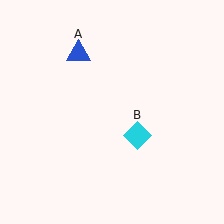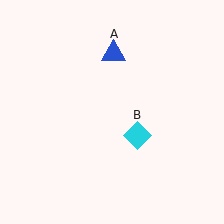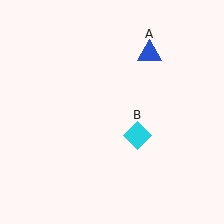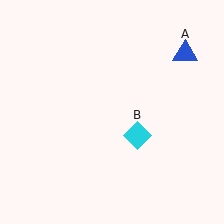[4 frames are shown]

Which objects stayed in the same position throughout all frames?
Cyan diamond (object B) remained stationary.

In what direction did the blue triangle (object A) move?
The blue triangle (object A) moved right.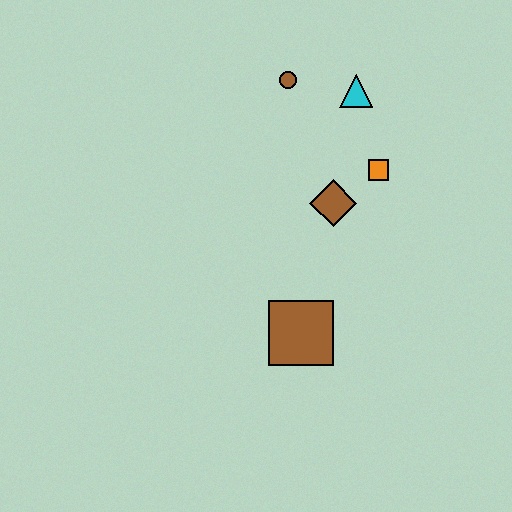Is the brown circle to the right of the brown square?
No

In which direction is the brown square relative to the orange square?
The brown square is below the orange square.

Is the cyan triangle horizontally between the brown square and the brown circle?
No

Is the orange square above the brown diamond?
Yes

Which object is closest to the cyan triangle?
The brown circle is closest to the cyan triangle.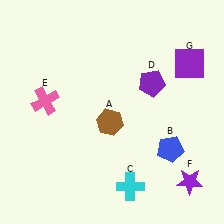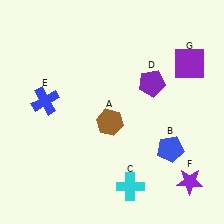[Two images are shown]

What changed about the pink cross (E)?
In Image 1, E is pink. In Image 2, it changed to blue.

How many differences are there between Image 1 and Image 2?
There is 1 difference between the two images.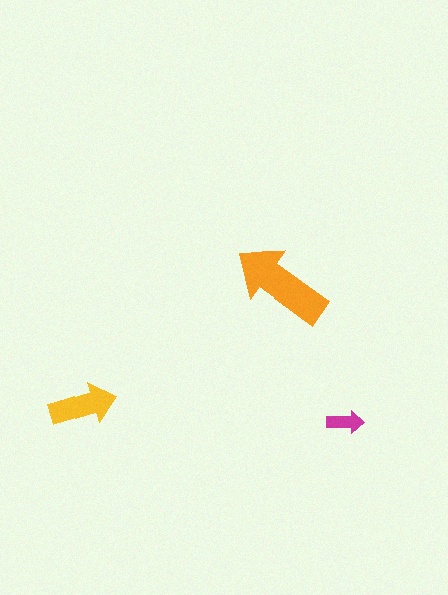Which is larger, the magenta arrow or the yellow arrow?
The yellow one.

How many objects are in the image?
There are 3 objects in the image.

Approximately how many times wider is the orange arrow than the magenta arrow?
About 2.5 times wider.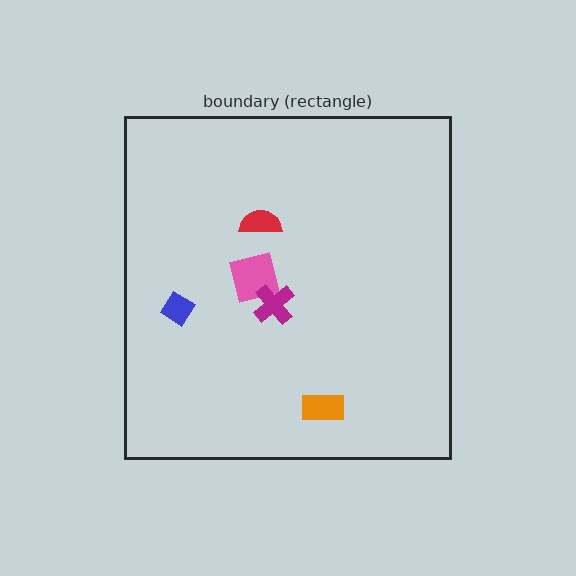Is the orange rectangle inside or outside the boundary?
Inside.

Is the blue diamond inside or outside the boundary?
Inside.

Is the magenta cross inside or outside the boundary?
Inside.